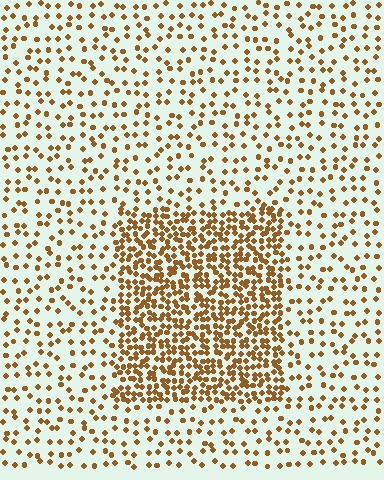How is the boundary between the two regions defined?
The boundary is defined by a change in element density (approximately 2.7x ratio). All elements are the same color, size, and shape.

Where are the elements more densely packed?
The elements are more densely packed inside the rectangle boundary.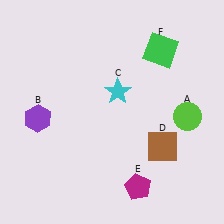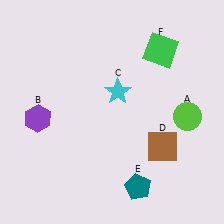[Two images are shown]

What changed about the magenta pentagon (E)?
In Image 1, E is magenta. In Image 2, it changed to teal.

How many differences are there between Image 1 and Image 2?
There is 1 difference between the two images.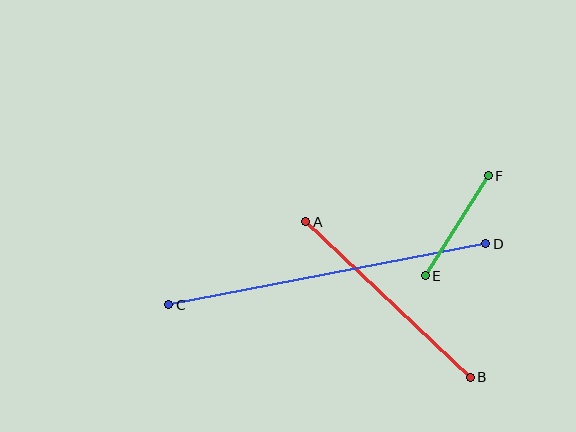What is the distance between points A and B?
The distance is approximately 226 pixels.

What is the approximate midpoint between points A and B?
The midpoint is at approximately (388, 300) pixels.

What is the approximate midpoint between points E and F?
The midpoint is at approximately (457, 226) pixels.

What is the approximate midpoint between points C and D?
The midpoint is at approximately (327, 274) pixels.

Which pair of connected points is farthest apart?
Points C and D are farthest apart.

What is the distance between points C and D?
The distance is approximately 323 pixels.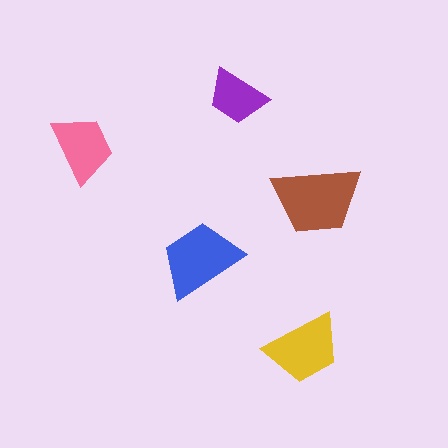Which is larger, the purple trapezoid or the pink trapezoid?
The pink one.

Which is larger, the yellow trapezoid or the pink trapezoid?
The yellow one.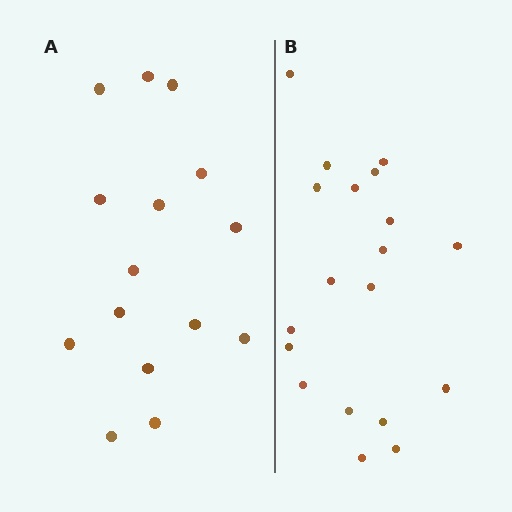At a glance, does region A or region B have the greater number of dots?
Region B (the right region) has more dots.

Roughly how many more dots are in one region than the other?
Region B has about 4 more dots than region A.